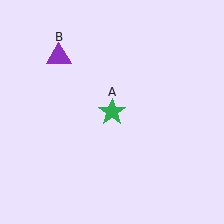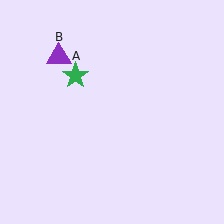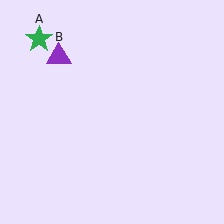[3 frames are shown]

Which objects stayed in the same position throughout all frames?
Purple triangle (object B) remained stationary.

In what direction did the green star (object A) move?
The green star (object A) moved up and to the left.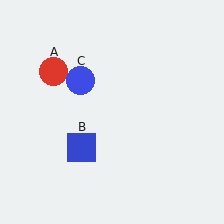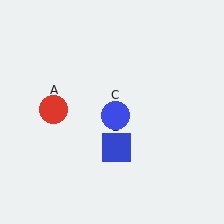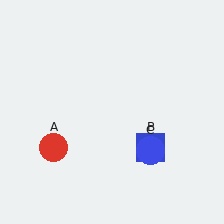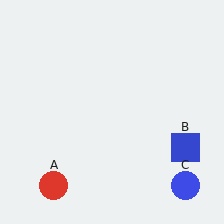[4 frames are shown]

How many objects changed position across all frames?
3 objects changed position: red circle (object A), blue square (object B), blue circle (object C).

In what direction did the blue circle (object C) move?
The blue circle (object C) moved down and to the right.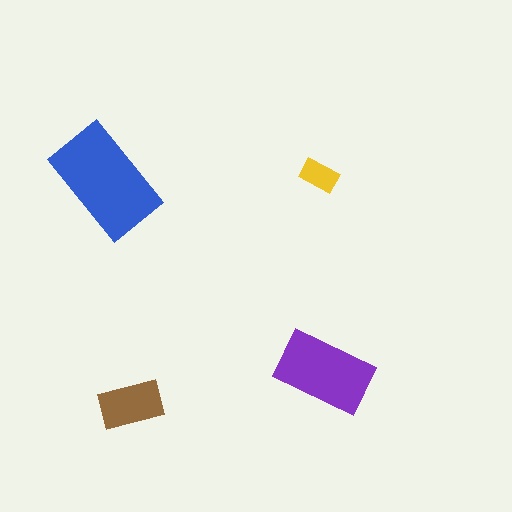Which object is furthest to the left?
The blue rectangle is leftmost.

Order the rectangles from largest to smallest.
the blue one, the purple one, the brown one, the yellow one.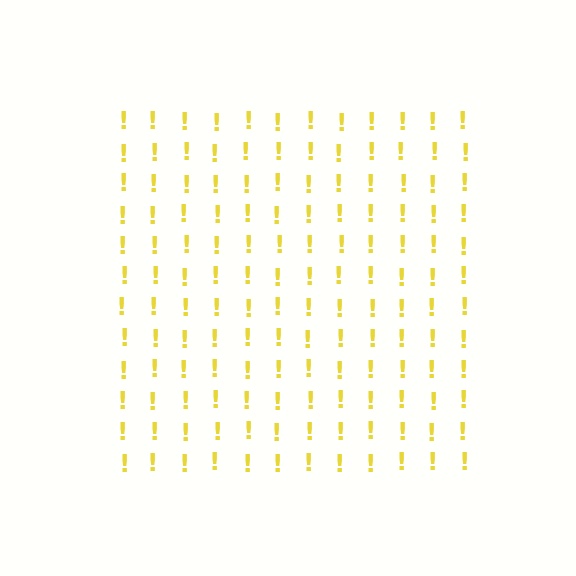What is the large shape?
The large shape is a square.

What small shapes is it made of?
It is made of small exclamation marks.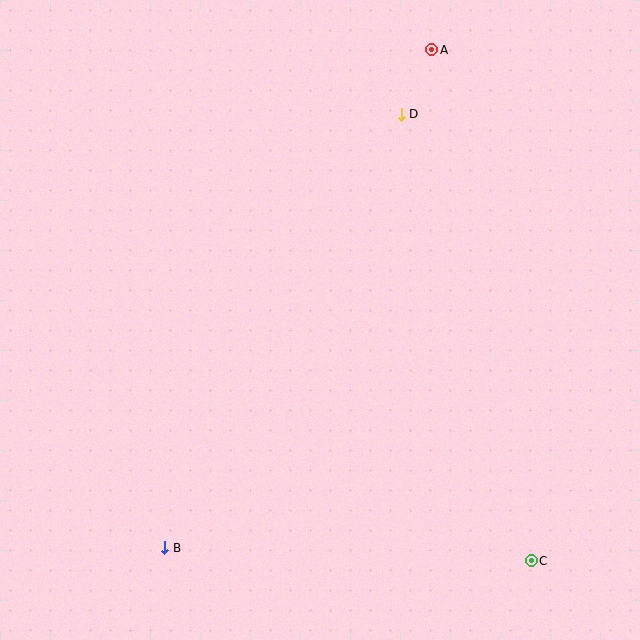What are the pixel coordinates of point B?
Point B is at (165, 548).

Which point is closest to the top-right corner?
Point A is closest to the top-right corner.